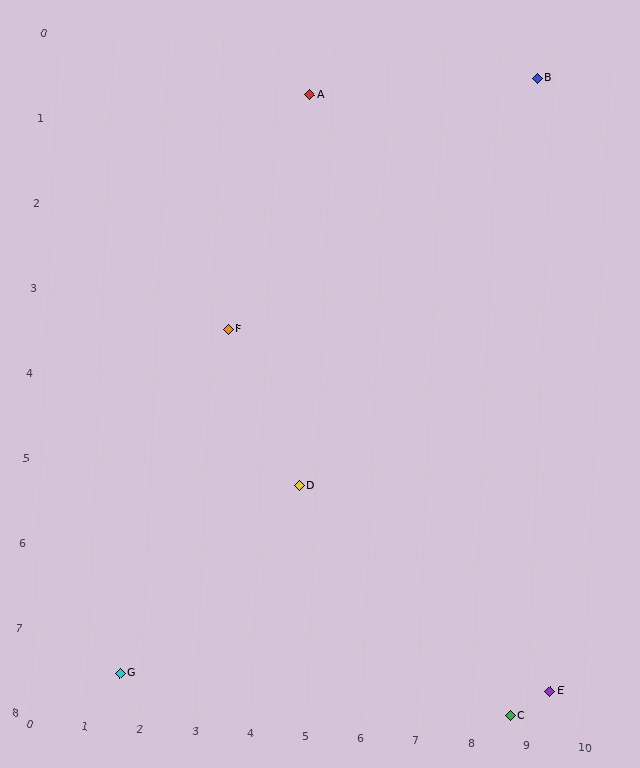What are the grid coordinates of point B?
Point B is at approximately (8.7, 0.3).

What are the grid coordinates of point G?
Point G is at approximately (1.6, 7.5).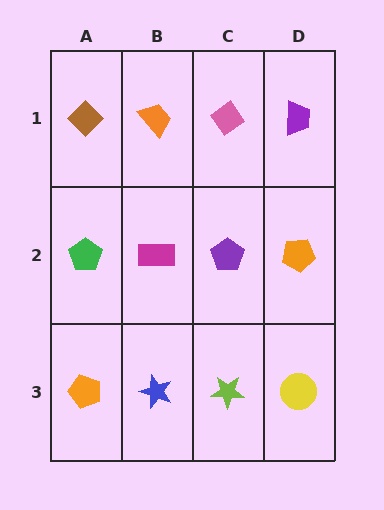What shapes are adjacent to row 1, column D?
An orange pentagon (row 2, column D), a pink diamond (row 1, column C).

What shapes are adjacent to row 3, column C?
A purple pentagon (row 2, column C), a blue star (row 3, column B), a yellow circle (row 3, column D).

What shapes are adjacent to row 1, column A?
A green pentagon (row 2, column A), an orange trapezoid (row 1, column B).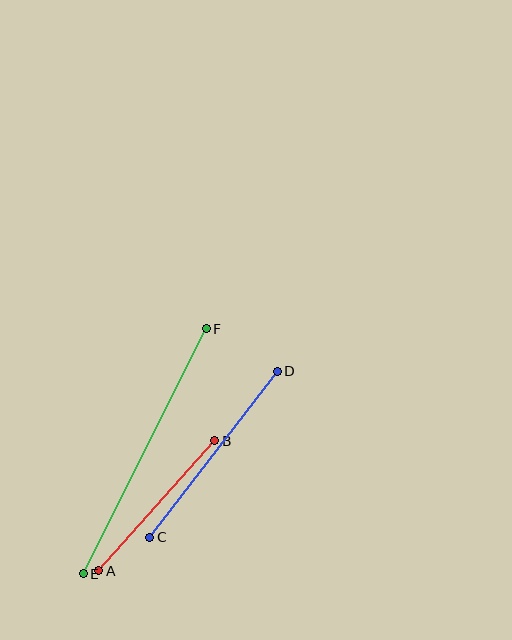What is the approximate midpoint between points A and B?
The midpoint is at approximately (157, 506) pixels.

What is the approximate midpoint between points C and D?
The midpoint is at approximately (214, 454) pixels.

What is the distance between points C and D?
The distance is approximately 209 pixels.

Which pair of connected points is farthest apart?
Points E and F are farthest apart.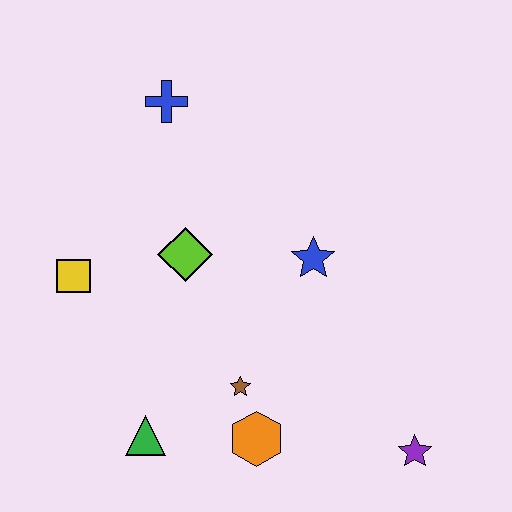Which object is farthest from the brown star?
The blue cross is farthest from the brown star.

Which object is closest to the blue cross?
The lime diamond is closest to the blue cross.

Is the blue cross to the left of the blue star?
Yes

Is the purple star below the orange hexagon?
Yes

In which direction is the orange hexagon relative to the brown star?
The orange hexagon is below the brown star.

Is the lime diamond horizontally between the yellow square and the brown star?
Yes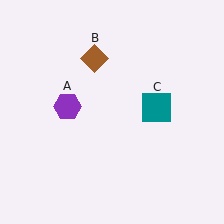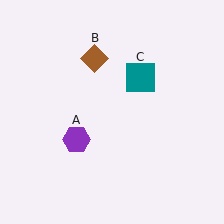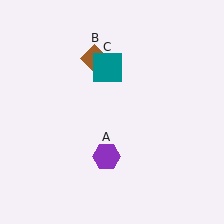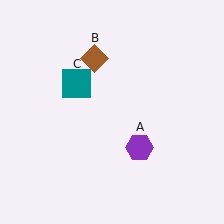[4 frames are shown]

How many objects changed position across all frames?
2 objects changed position: purple hexagon (object A), teal square (object C).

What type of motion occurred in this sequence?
The purple hexagon (object A), teal square (object C) rotated counterclockwise around the center of the scene.